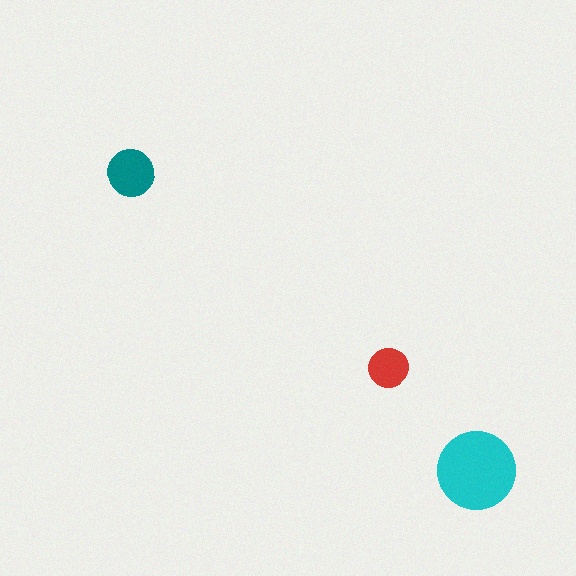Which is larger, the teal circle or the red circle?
The teal one.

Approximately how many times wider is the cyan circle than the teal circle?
About 1.5 times wider.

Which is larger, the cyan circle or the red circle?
The cyan one.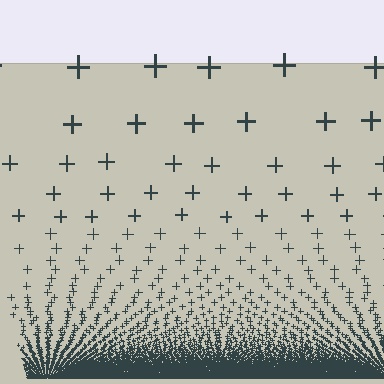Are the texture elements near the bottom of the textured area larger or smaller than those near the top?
Smaller. The gradient is inverted — elements near the bottom are smaller and denser.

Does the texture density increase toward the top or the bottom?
Density increases toward the bottom.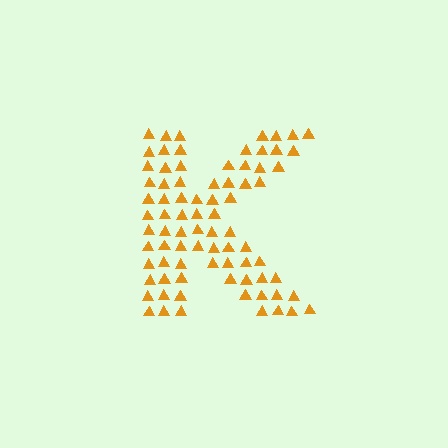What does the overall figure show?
The overall figure shows the letter K.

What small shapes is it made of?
It is made of small triangles.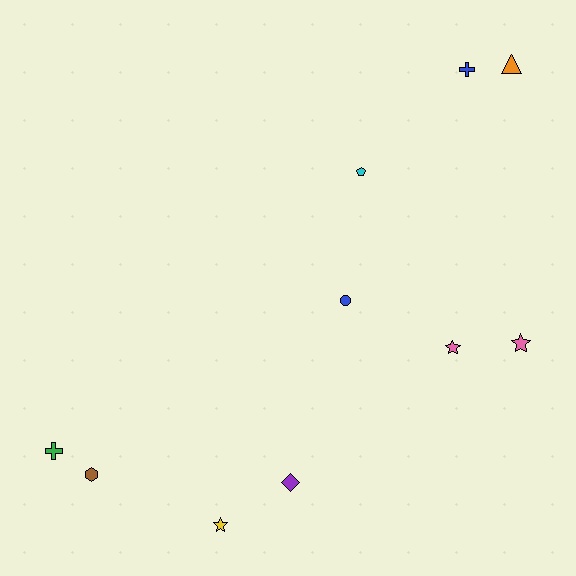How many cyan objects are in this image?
There is 1 cyan object.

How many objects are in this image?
There are 10 objects.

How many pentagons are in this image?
There is 1 pentagon.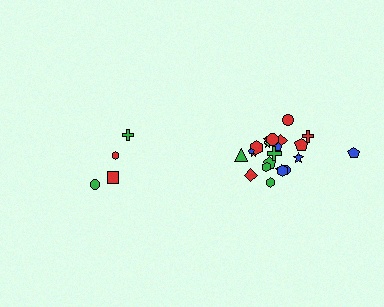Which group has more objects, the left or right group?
The right group.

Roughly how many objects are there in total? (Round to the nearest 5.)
Roughly 25 objects in total.